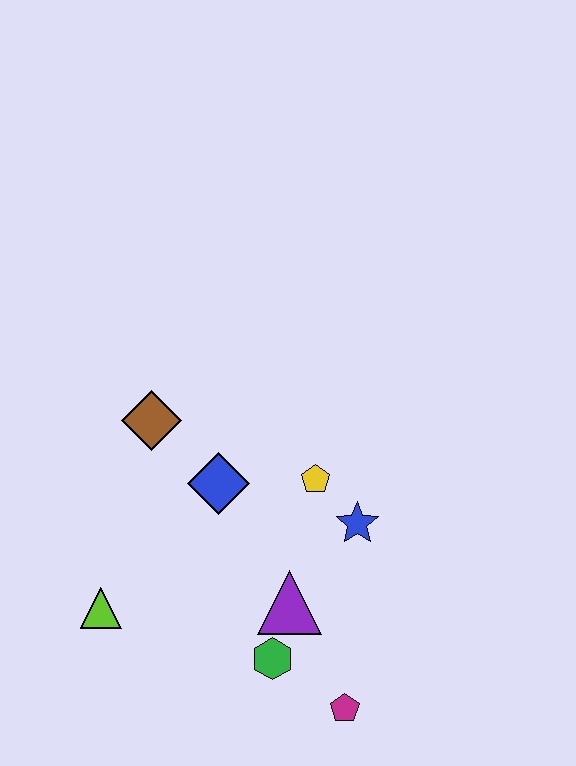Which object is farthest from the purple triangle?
The brown diamond is farthest from the purple triangle.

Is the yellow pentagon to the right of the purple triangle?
Yes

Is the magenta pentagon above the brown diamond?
No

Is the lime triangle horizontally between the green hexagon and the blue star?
No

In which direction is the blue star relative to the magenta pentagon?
The blue star is above the magenta pentagon.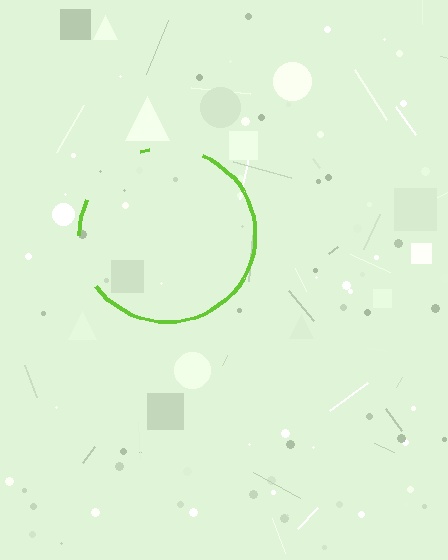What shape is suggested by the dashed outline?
The dashed outline suggests a circle.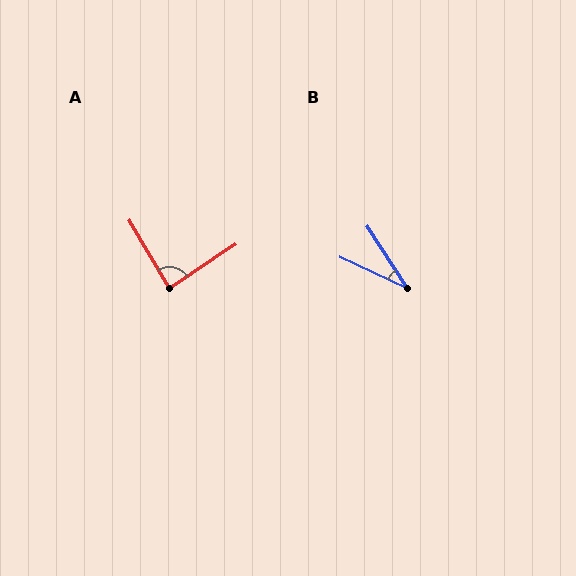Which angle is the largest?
A, at approximately 86 degrees.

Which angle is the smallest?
B, at approximately 32 degrees.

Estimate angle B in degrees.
Approximately 32 degrees.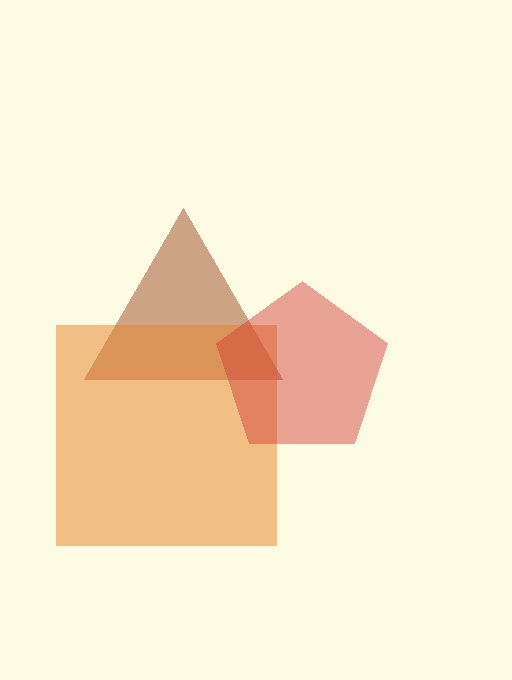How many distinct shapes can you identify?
There are 3 distinct shapes: a brown triangle, an orange square, a red pentagon.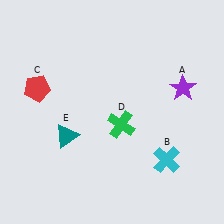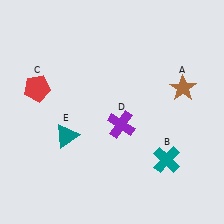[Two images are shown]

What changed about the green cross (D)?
In Image 1, D is green. In Image 2, it changed to purple.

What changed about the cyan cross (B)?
In Image 1, B is cyan. In Image 2, it changed to teal.